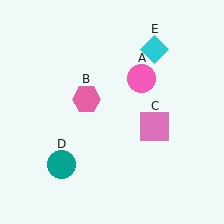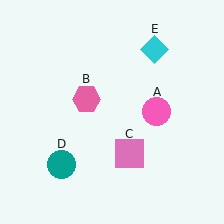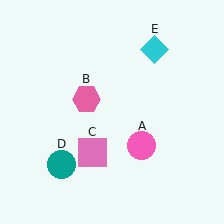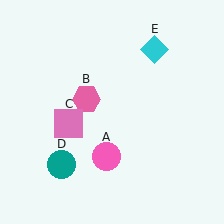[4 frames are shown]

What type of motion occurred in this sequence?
The pink circle (object A), pink square (object C) rotated clockwise around the center of the scene.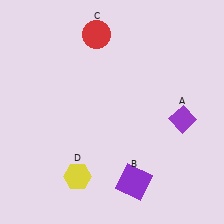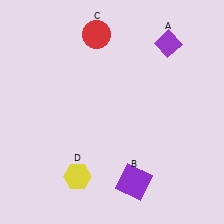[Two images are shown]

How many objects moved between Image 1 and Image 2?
1 object moved between the two images.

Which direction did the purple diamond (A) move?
The purple diamond (A) moved up.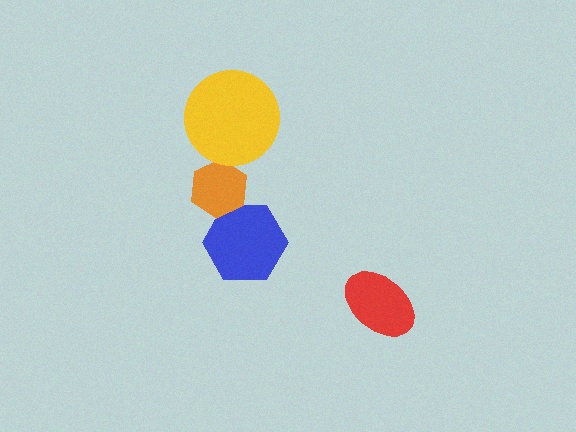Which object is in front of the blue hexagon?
The orange hexagon is in front of the blue hexagon.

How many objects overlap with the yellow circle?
0 objects overlap with the yellow circle.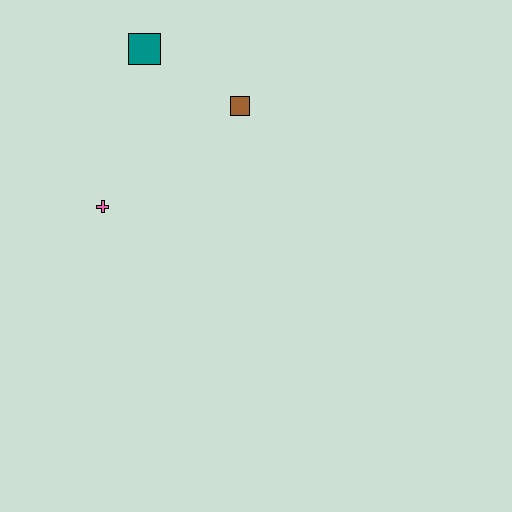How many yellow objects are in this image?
There are no yellow objects.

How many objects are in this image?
There are 3 objects.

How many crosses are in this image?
There is 1 cross.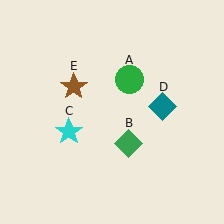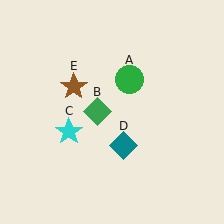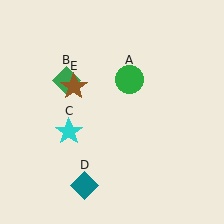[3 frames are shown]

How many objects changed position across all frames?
2 objects changed position: green diamond (object B), teal diamond (object D).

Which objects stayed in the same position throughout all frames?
Green circle (object A) and cyan star (object C) and brown star (object E) remained stationary.